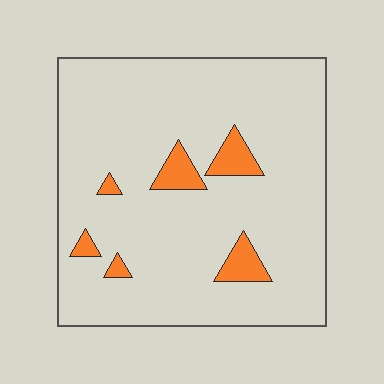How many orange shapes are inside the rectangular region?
6.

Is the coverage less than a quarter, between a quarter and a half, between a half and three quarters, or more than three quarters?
Less than a quarter.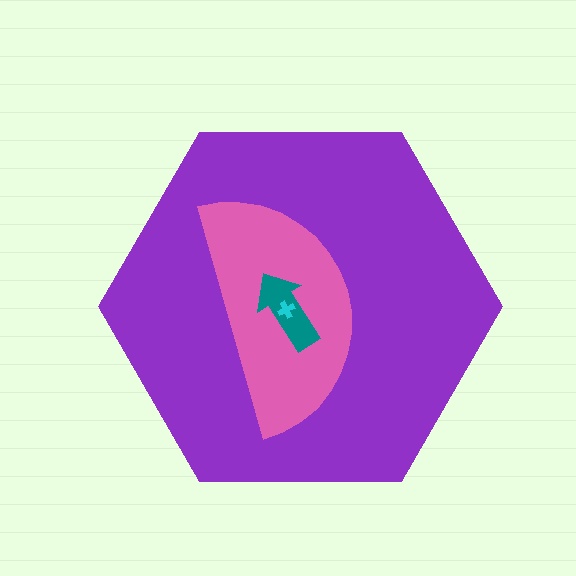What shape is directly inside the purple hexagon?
The pink semicircle.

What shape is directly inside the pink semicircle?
The teal arrow.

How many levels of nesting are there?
4.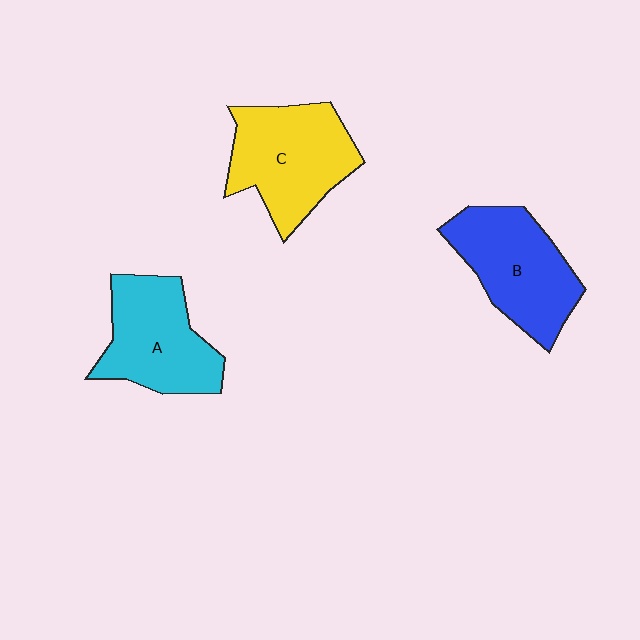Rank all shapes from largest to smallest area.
From largest to smallest: C (yellow), B (blue), A (cyan).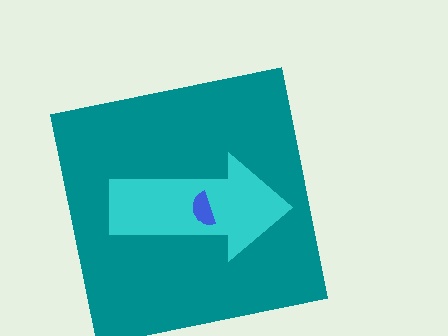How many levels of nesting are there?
3.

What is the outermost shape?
The teal square.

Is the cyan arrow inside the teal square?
Yes.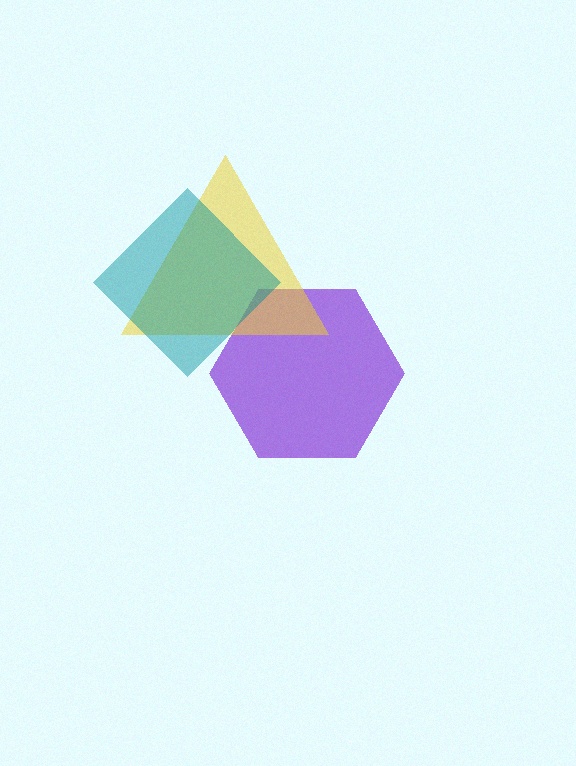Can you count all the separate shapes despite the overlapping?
Yes, there are 3 separate shapes.